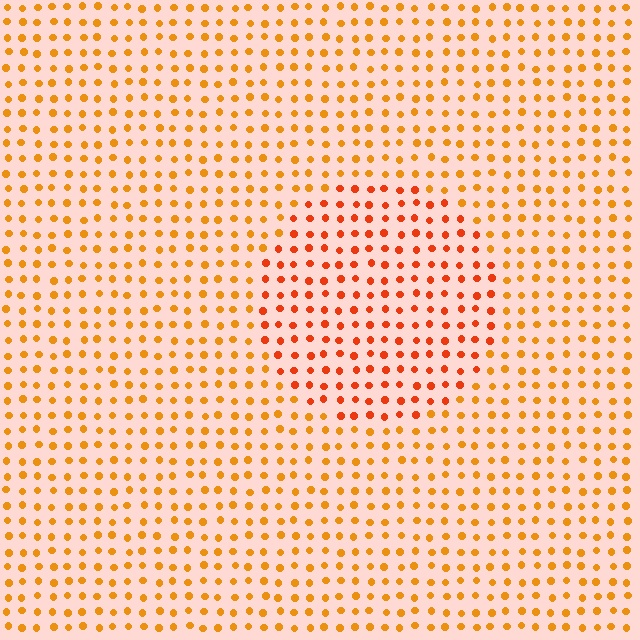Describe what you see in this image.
The image is filled with small orange elements in a uniform arrangement. A circle-shaped region is visible where the elements are tinted to a slightly different hue, forming a subtle color boundary.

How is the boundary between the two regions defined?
The boundary is defined purely by a slight shift in hue (about 24 degrees). Spacing, size, and orientation are identical on both sides.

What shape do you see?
I see a circle.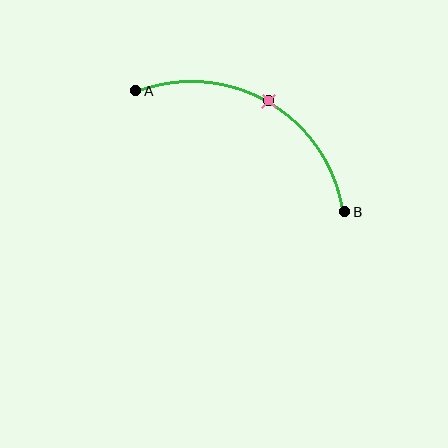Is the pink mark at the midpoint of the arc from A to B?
Yes. The pink mark lies on the arc at equal arc-length from both A and B — it is the arc midpoint.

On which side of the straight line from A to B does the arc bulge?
The arc bulges above the straight line connecting A and B.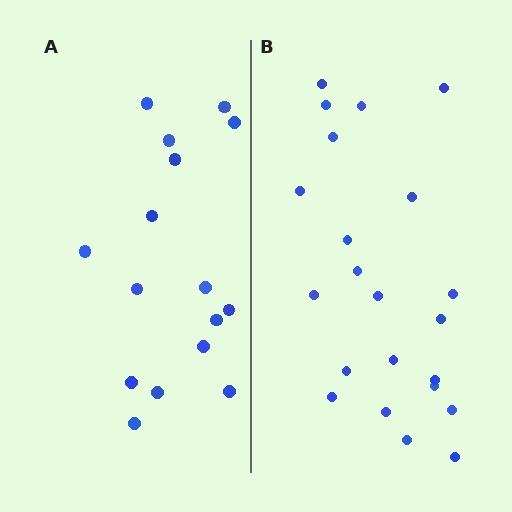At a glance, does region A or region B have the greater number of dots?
Region B (the right region) has more dots.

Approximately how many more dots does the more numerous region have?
Region B has about 6 more dots than region A.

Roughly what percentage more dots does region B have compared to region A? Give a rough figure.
About 40% more.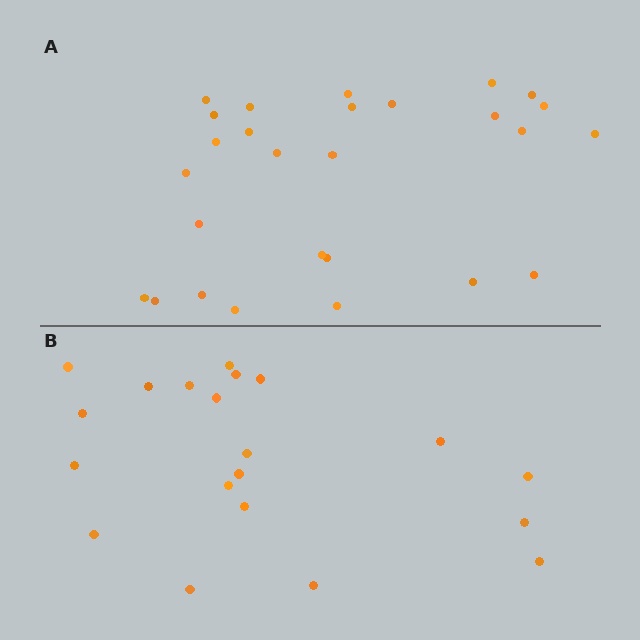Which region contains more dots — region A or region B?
Region A (the top region) has more dots.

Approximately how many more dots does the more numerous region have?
Region A has roughly 8 or so more dots than region B.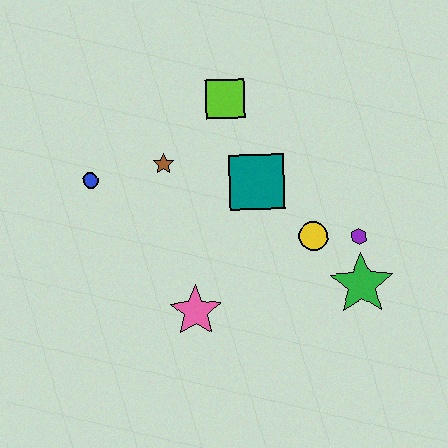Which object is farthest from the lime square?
The green star is farthest from the lime square.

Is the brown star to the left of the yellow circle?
Yes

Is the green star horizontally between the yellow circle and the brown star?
No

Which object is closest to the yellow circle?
The purple hexagon is closest to the yellow circle.